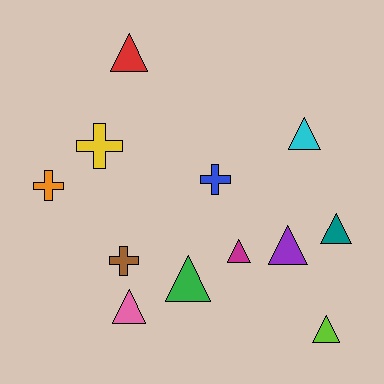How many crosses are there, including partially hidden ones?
There are 4 crosses.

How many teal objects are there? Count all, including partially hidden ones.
There is 1 teal object.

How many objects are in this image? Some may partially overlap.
There are 12 objects.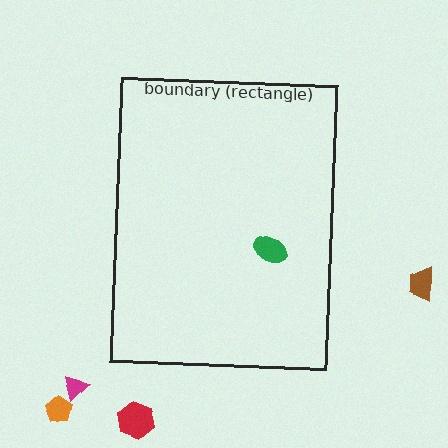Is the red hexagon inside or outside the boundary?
Outside.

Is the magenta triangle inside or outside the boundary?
Outside.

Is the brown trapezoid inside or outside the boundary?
Outside.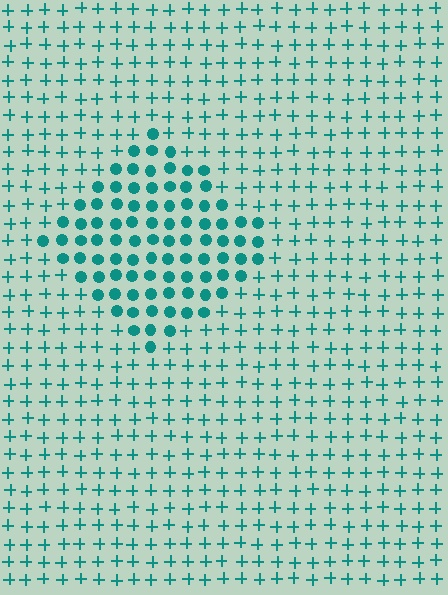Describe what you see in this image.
The image is filled with small teal elements arranged in a uniform grid. A diamond-shaped region contains circles, while the surrounding area contains plus signs. The boundary is defined purely by the change in element shape.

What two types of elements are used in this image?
The image uses circles inside the diamond region and plus signs outside it.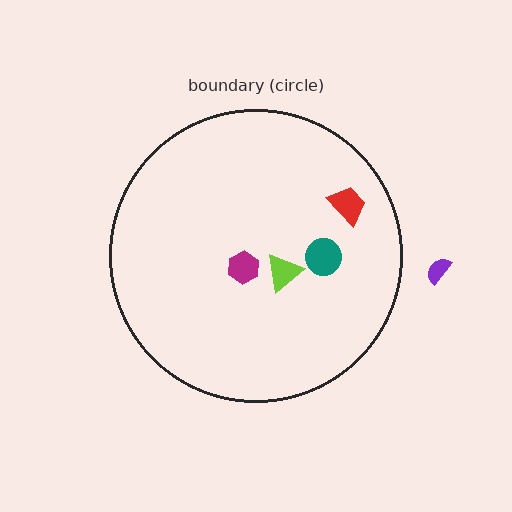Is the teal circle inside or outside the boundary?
Inside.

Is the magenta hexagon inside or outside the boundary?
Inside.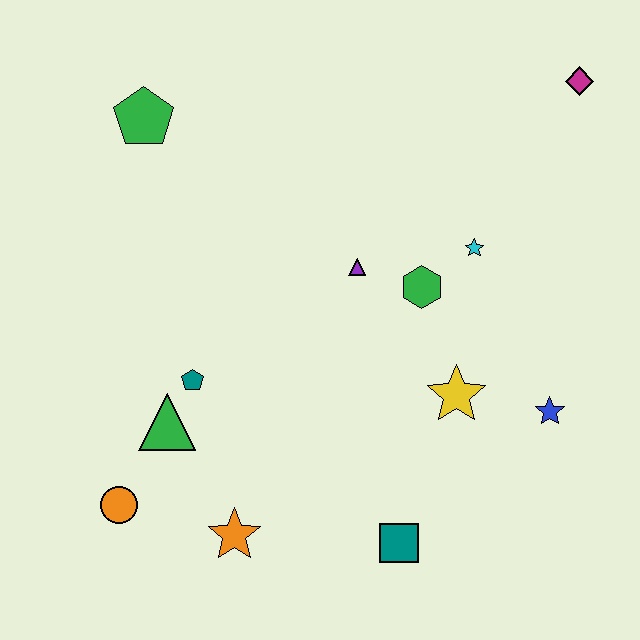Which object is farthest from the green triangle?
The magenta diamond is farthest from the green triangle.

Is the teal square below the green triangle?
Yes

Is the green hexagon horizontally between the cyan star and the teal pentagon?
Yes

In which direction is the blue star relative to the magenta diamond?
The blue star is below the magenta diamond.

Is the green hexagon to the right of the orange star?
Yes